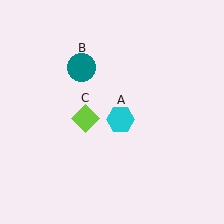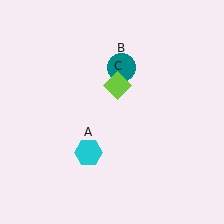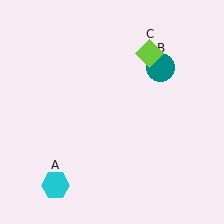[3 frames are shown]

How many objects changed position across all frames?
3 objects changed position: cyan hexagon (object A), teal circle (object B), lime diamond (object C).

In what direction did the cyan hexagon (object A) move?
The cyan hexagon (object A) moved down and to the left.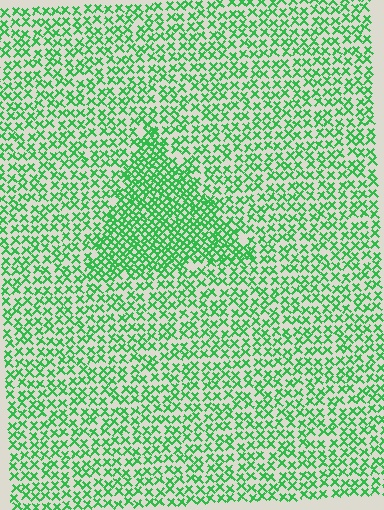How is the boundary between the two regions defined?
The boundary is defined by a change in element density (approximately 1.9x ratio). All elements are the same color, size, and shape.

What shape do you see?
I see a triangle.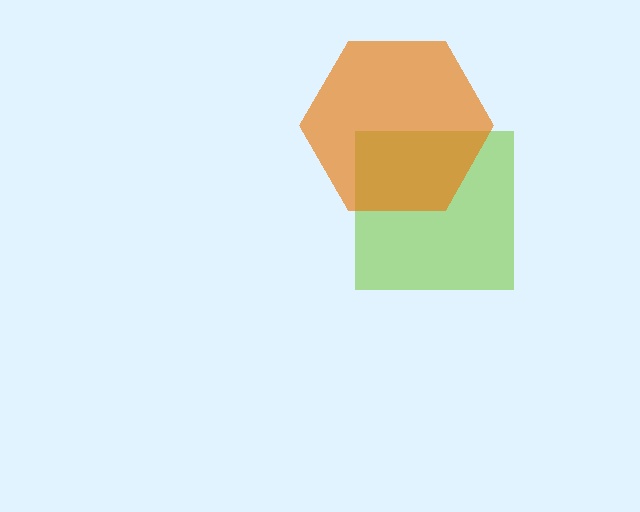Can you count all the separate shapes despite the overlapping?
Yes, there are 2 separate shapes.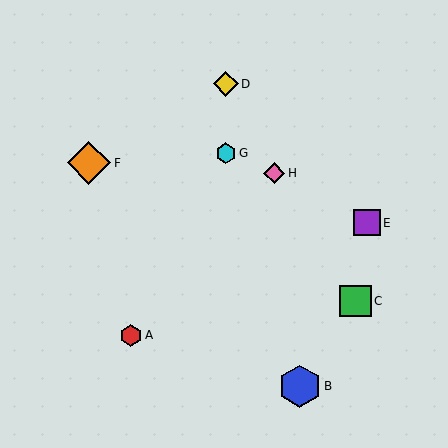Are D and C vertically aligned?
No, D is at x≈226 and C is at x≈356.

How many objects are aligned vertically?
2 objects (D, G) are aligned vertically.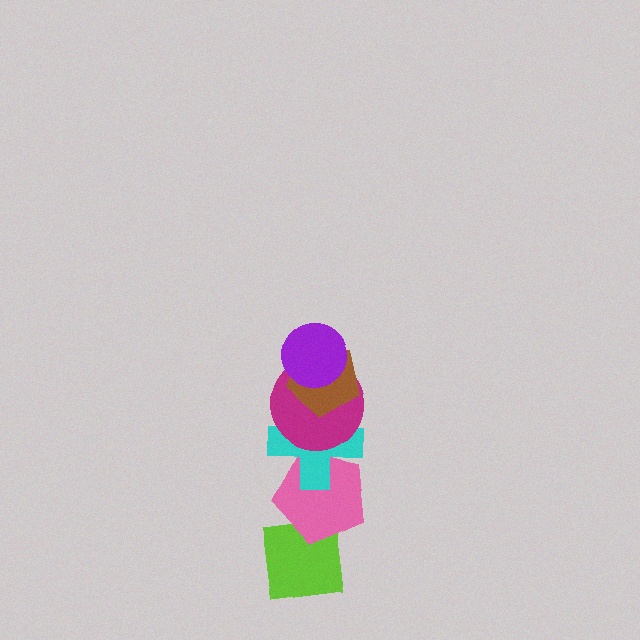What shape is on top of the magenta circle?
The brown pentagon is on top of the magenta circle.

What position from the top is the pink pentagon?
The pink pentagon is 5th from the top.